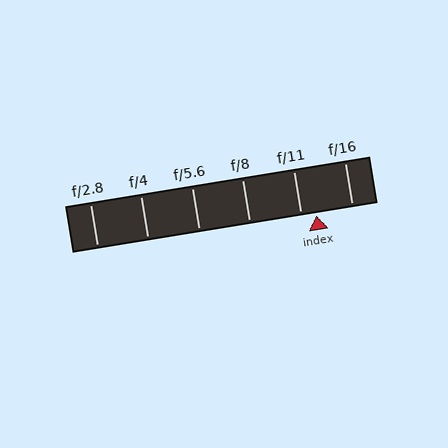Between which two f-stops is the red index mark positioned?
The index mark is between f/11 and f/16.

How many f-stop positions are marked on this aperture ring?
There are 6 f-stop positions marked.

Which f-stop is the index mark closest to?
The index mark is closest to f/11.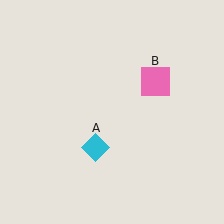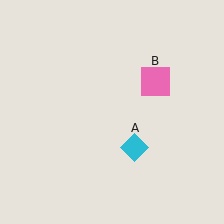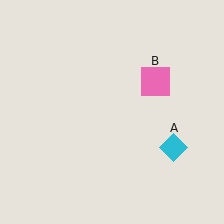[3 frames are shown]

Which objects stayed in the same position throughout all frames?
Pink square (object B) remained stationary.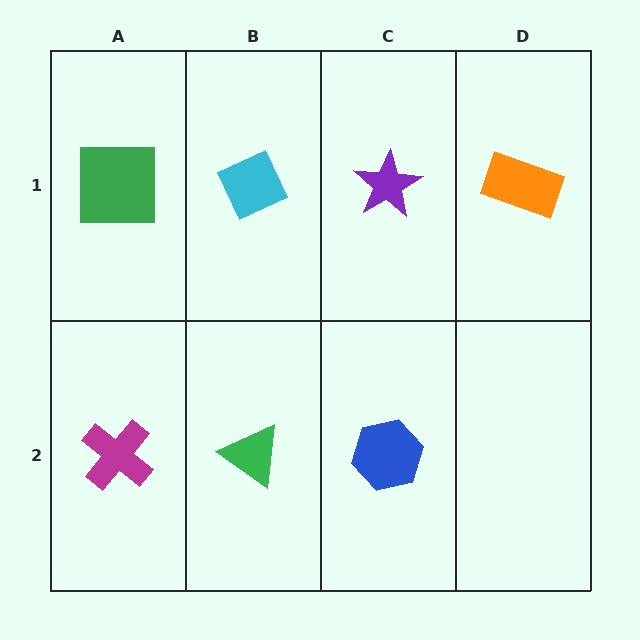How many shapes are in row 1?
4 shapes.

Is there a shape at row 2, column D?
No, that cell is empty.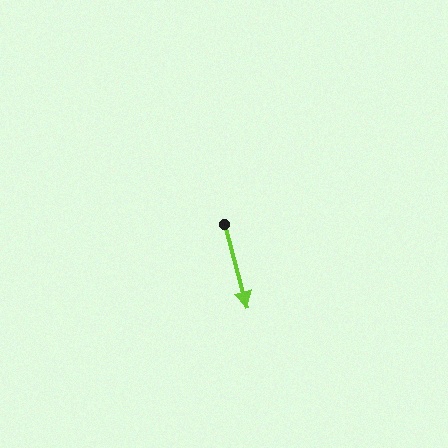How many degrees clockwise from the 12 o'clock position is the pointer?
Approximately 165 degrees.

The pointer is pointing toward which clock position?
Roughly 5 o'clock.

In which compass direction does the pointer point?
South.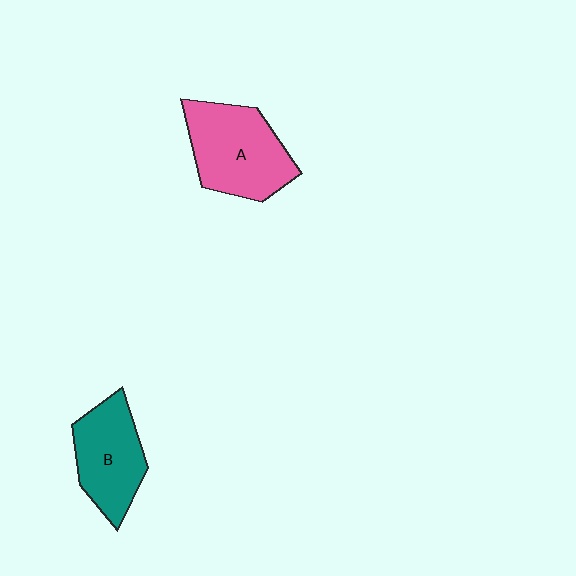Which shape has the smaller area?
Shape B (teal).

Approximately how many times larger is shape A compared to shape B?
Approximately 1.2 times.